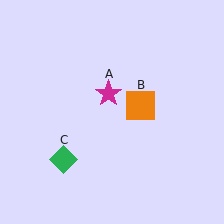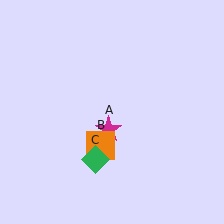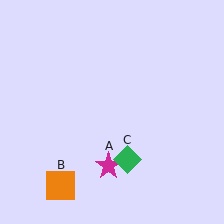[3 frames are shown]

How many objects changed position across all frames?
3 objects changed position: magenta star (object A), orange square (object B), green diamond (object C).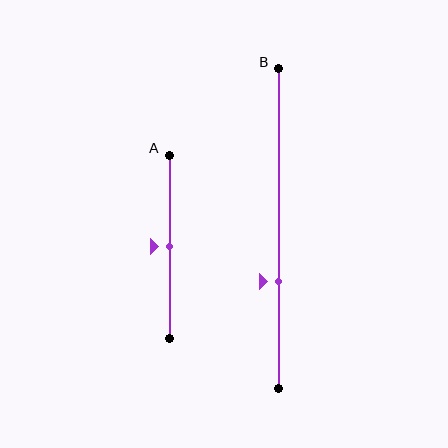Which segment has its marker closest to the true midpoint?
Segment A has its marker closest to the true midpoint.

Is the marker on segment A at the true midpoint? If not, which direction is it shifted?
Yes, the marker on segment A is at the true midpoint.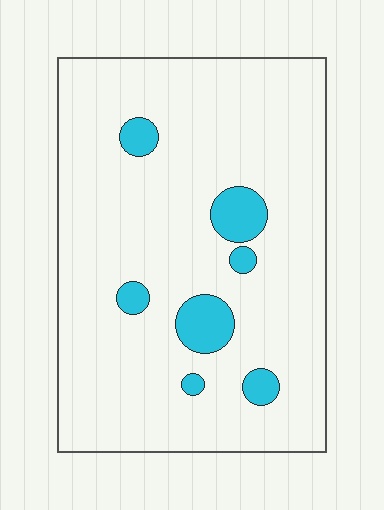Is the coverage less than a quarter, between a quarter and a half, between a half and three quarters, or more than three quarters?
Less than a quarter.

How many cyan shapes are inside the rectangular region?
7.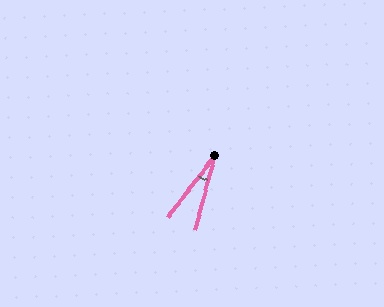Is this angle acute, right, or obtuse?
It is acute.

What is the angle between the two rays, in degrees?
Approximately 22 degrees.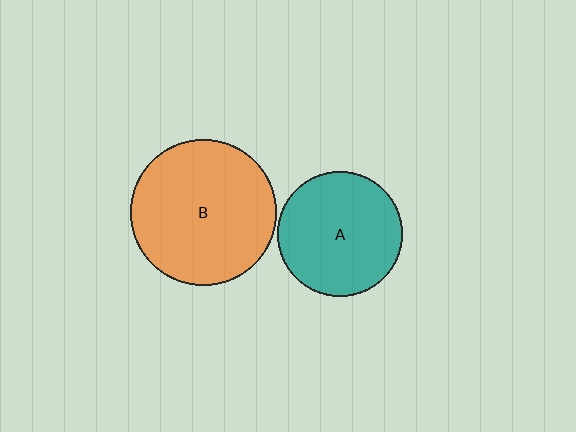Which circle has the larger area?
Circle B (orange).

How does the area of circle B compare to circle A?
Approximately 1.4 times.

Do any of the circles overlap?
No, none of the circles overlap.